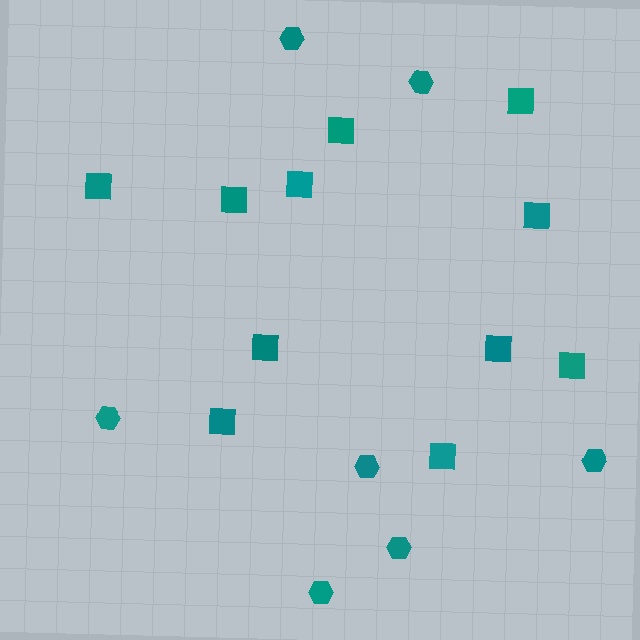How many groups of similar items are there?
There are 2 groups: one group of squares (11) and one group of hexagons (7).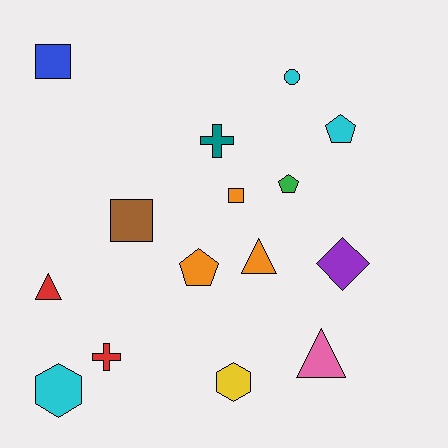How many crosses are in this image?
There are 2 crosses.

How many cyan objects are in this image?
There are 3 cyan objects.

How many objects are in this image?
There are 15 objects.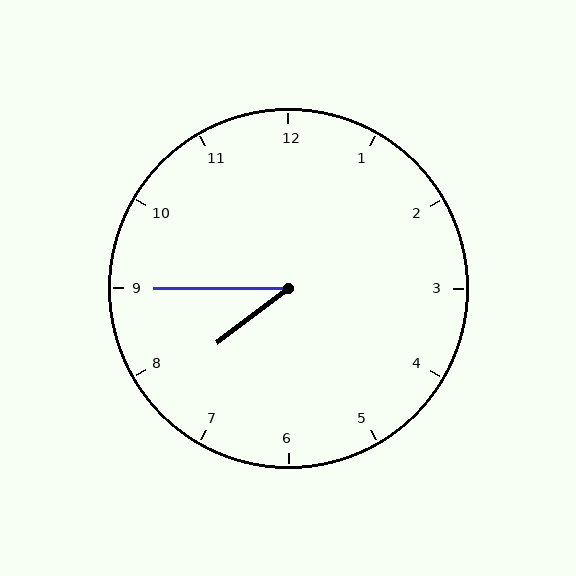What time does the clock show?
7:45.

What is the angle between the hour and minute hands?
Approximately 38 degrees.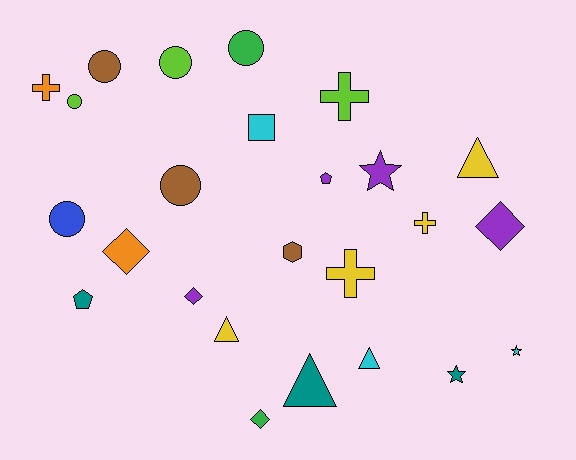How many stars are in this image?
There are 3 stars.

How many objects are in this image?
There are 25 objects.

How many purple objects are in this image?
There are 4 purple objects.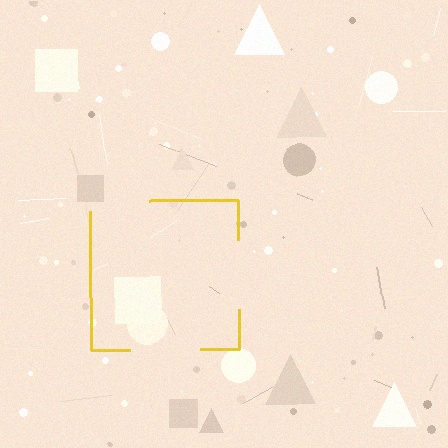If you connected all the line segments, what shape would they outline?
They would outline a square.